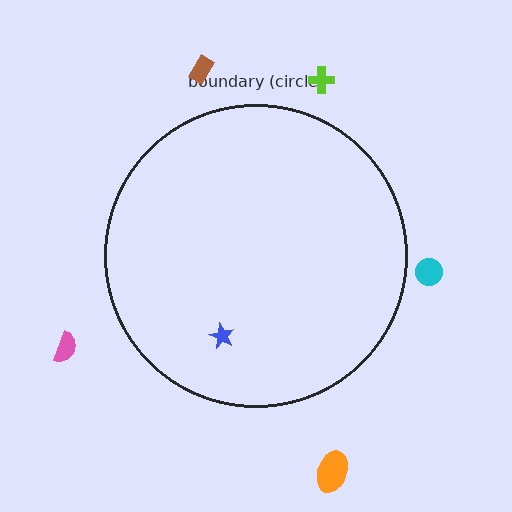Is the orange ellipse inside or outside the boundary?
Outside.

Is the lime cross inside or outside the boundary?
Outside.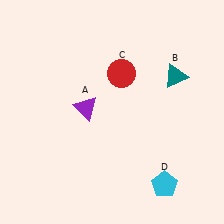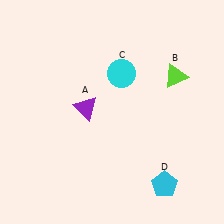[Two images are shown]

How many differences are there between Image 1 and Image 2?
There are 2 differences between the two images.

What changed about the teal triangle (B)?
In Image 1, B is teal. In Image 2, it changed to lime.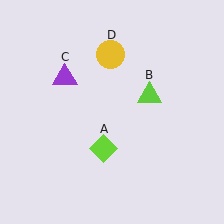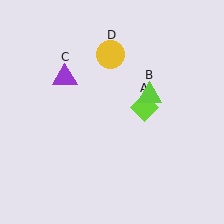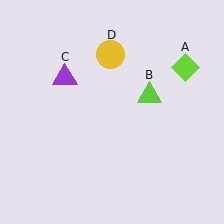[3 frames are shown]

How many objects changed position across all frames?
1 object changed position: lime diamond (object A).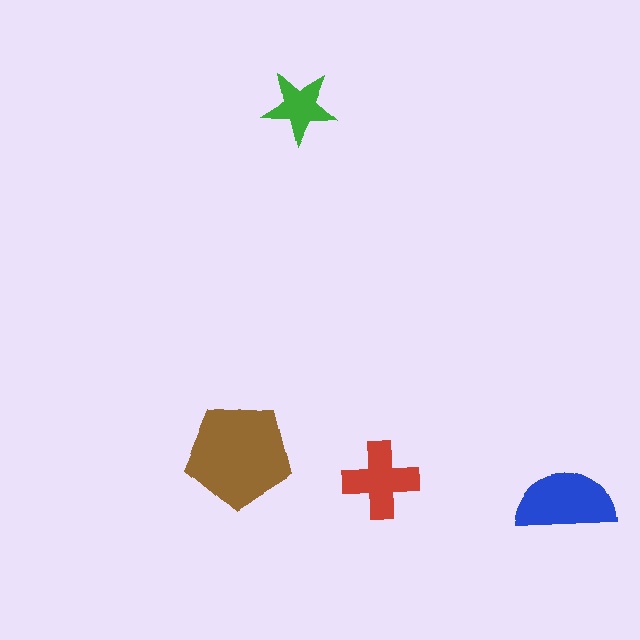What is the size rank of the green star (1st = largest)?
4th.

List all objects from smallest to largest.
The green star, the red cross, the blue semicircle, the brown pentagon.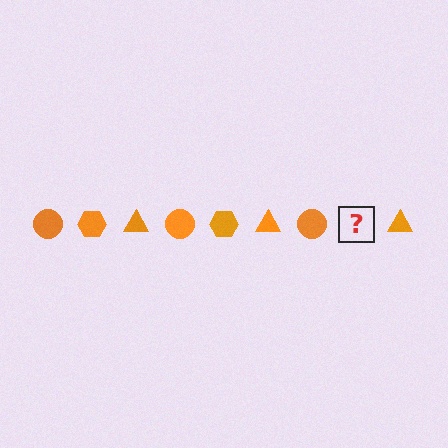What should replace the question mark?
The question mark should be replaced with an orange hexagon.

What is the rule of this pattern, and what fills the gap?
The rule is that the pattern cycles through circle, hexagon, triangle shapes in orange. The gap should be filled with an orange hexagon.